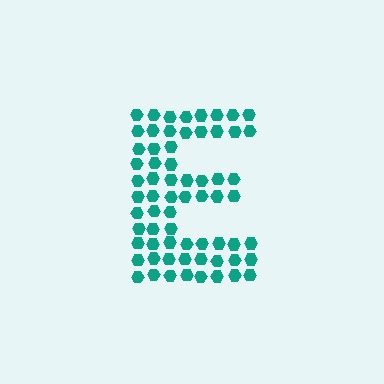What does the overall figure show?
The overall figure shows the letter E.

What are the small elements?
The small elements are hexagons.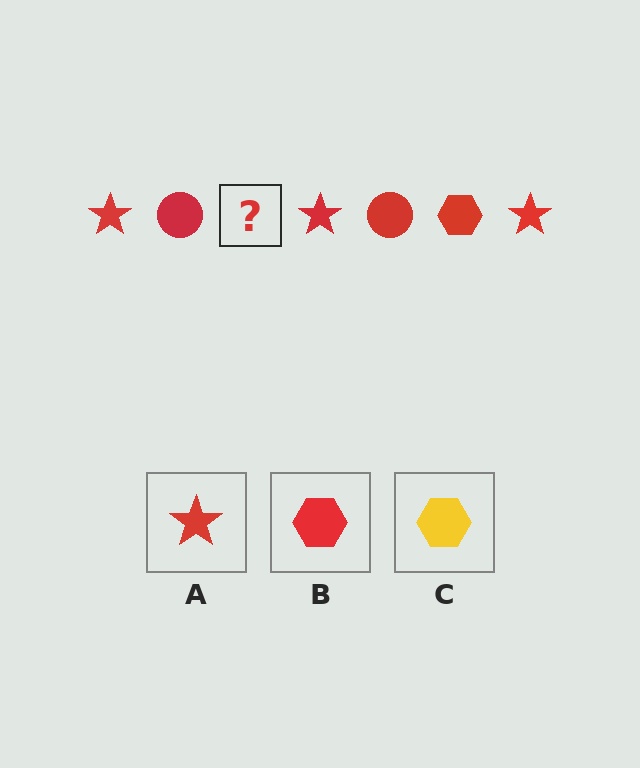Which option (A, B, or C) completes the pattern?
B.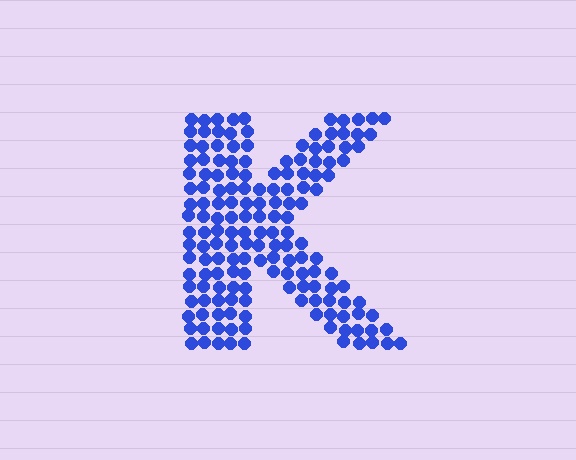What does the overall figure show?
The overall figure shows the letter K.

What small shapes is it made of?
It is made of small circles.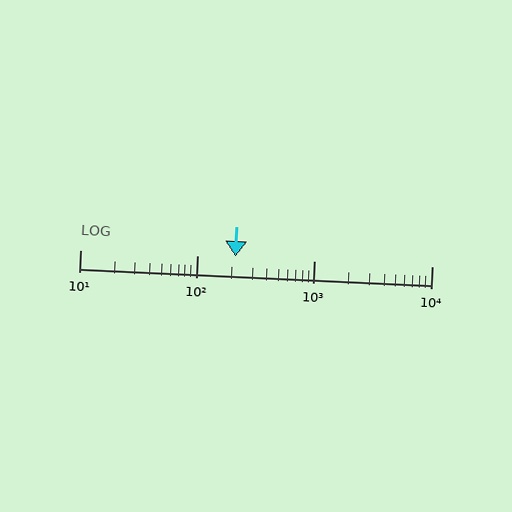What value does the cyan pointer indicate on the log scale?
The pointer indicates approximately 210.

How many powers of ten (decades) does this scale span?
The scale spans 3 decades, from 10 to 10000.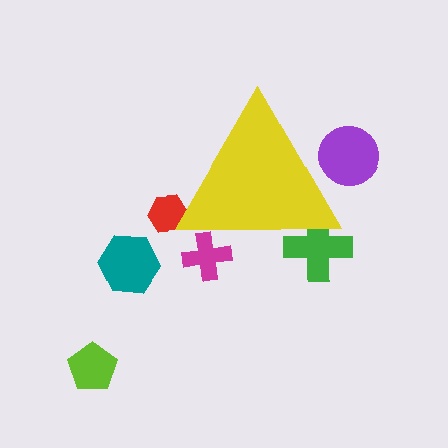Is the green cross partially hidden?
Yes, the green cross is partially hidden behind the yellow triangle.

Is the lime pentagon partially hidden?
No, the lime pentagon is fully visible.